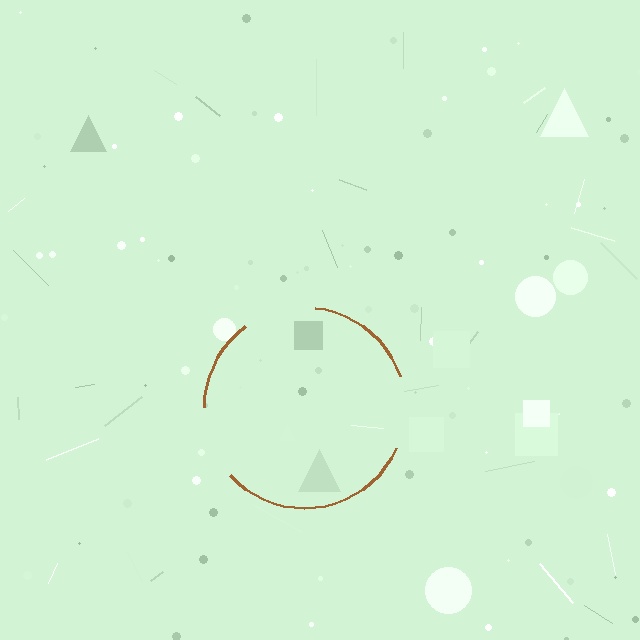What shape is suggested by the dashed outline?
The dashed outline suggests a circle.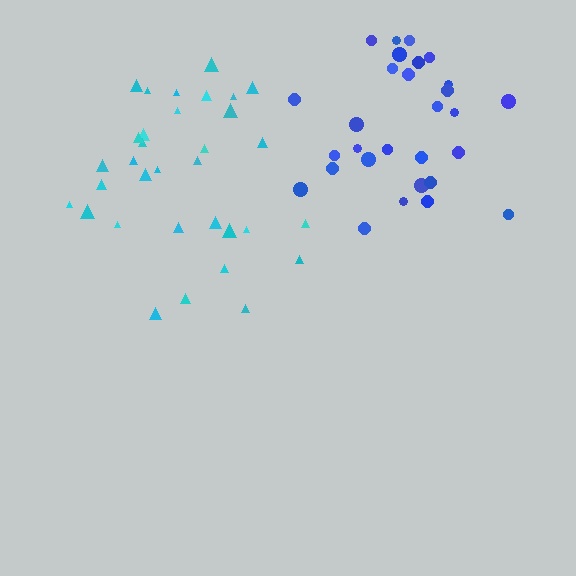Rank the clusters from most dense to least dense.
blue, cyan.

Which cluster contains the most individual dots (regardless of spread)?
Cyan (33).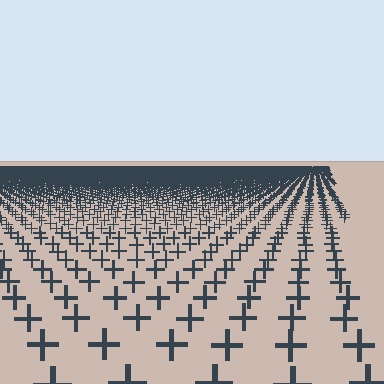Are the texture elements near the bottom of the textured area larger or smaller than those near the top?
Larger. Near the bottom, elements are closer to the viewer and appear at a bigger on-screen size.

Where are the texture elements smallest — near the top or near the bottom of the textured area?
Near the top.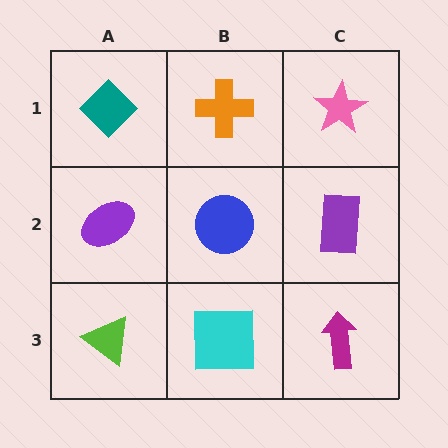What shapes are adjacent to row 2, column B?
An orange cross (row 1, column B), a cyan square (row 3, column B), a purple ellipse (row 2, column A), a purple rectangle (row 2, column C).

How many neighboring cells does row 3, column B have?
3.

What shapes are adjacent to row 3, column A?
A purple ellipse (row 2, column A), a cyan square (row 3, column B).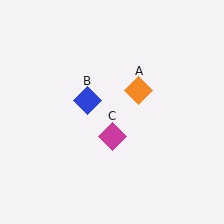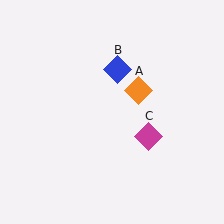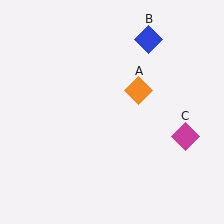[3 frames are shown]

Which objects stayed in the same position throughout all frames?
Orange diamond (object A) remained stationary.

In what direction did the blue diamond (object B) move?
The blue diamond (object B) moved up and to the right.